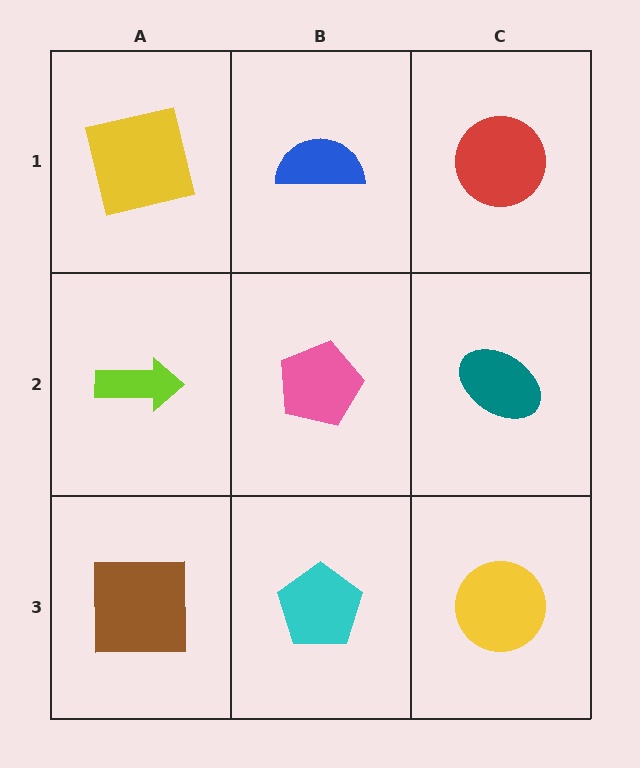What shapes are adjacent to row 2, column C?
A red circle (row 1, column C), a yellow circle (row 3, column C), a pink pentagon (row 2, column B).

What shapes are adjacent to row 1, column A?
A lime arrow (row 2, column A), a blue semicircle (row 1, column B).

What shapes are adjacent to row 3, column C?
A teal ellipse (row 2, column C), a cyan pentagon (row 3, column B).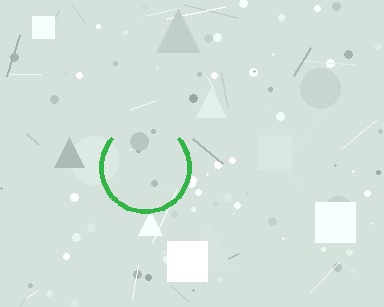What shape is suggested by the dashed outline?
The dashed outline suggests a circle.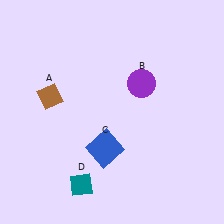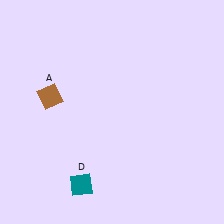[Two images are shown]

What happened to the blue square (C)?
The blue square (C) was removed in Image 2. It was in the bottom-left area of Image 1.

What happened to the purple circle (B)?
The purple circle (B) was removed in Image 2. It was in the top-right area of Image 1.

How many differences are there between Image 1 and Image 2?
There are 2 differences between the two images.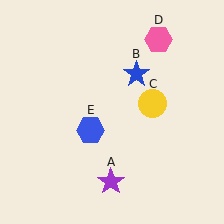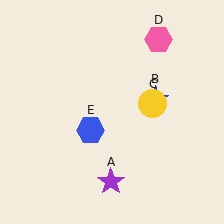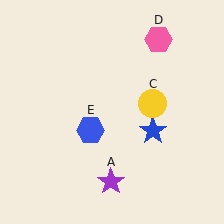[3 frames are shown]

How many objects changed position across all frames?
1 object changed position: blue star (object B).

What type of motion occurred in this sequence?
The blue star (object B) rotated clockwise around the center of the scene.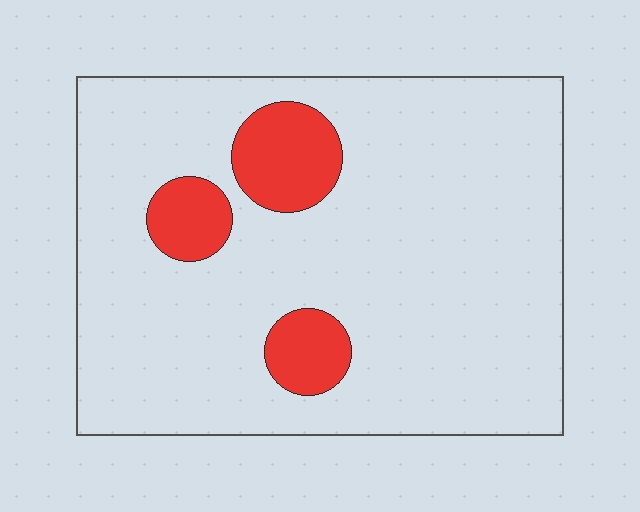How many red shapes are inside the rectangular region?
3.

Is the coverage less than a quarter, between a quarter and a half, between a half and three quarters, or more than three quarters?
Less than a quarter.